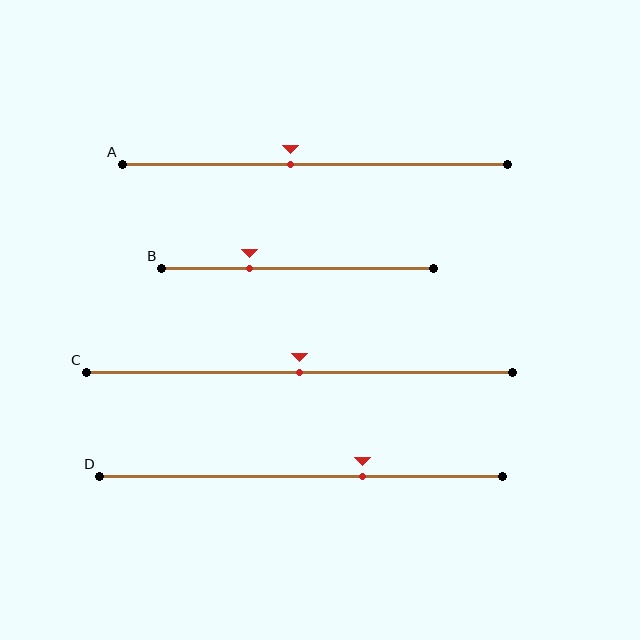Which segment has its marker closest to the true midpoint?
Segment C has its marker closest to the true midpoint.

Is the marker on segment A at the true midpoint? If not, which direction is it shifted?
No, the marker on segment A is shifted to the left by about 6% of the segment length.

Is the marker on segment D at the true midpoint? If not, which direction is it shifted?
No, the marker on segment D is shifted to the right by about 15% of the segment length.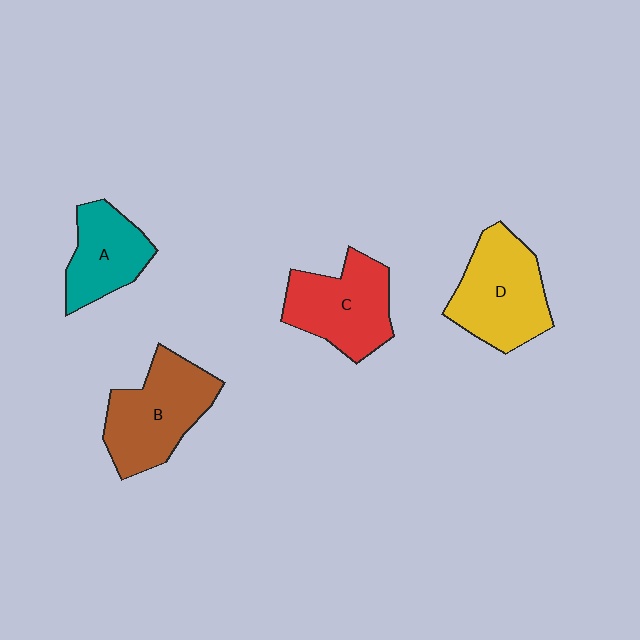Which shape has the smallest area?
Shape A (teal).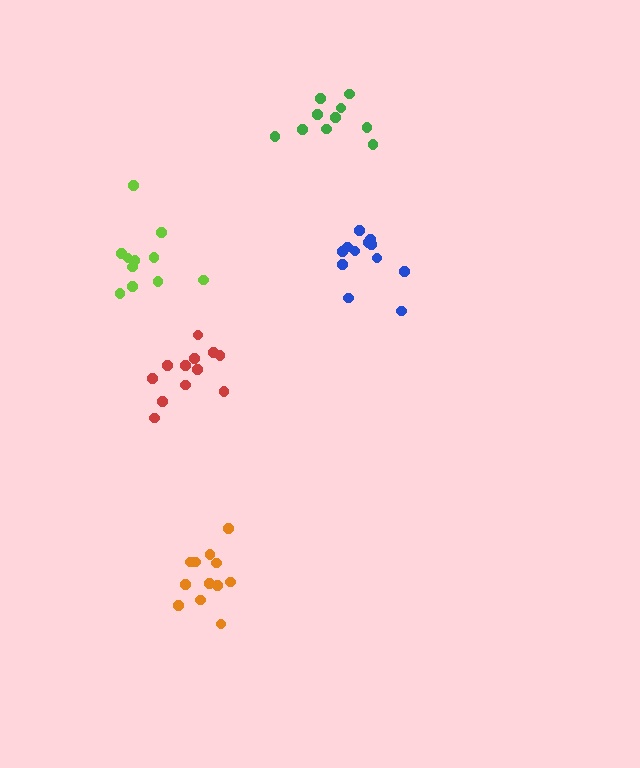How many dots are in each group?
Group 1: 12 dots, Group 2: 12 dots, Group 3: 11 dots, Group 4: 10 dots, Group 5: 12 dots (57 total).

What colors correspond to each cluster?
The clusters are colored: blue, orange, lime, green, red.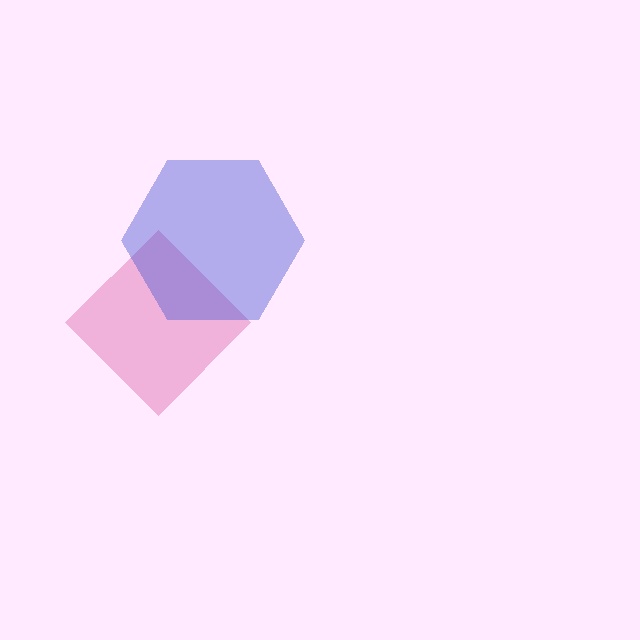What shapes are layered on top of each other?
The layered shapes are: a pink diamond, a blue hexagon.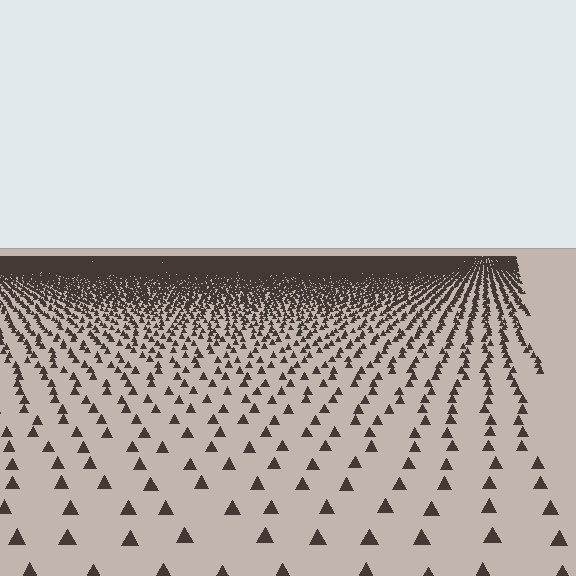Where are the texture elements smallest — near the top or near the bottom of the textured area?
Near the top.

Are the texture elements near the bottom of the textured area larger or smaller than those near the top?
Larger. Near the bottom, elements are closer to the viewer and appear at a bigger on-screen size.